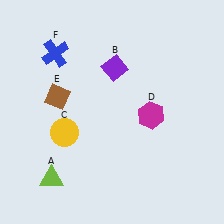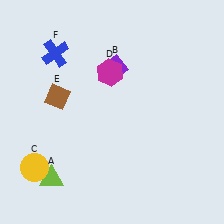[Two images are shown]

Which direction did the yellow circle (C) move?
The yellow circle (C) moved down.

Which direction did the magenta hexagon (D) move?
The magenta hexagon (D) moved up.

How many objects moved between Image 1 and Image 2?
2 objects moved between the two images.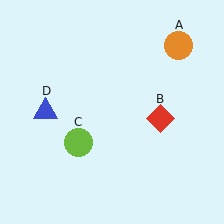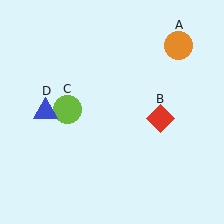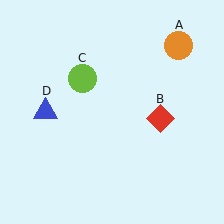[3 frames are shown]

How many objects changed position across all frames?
1 object changed position: lime circle (object C).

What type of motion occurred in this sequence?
The lime circle (object C) rotated clockwise around the center of the scene.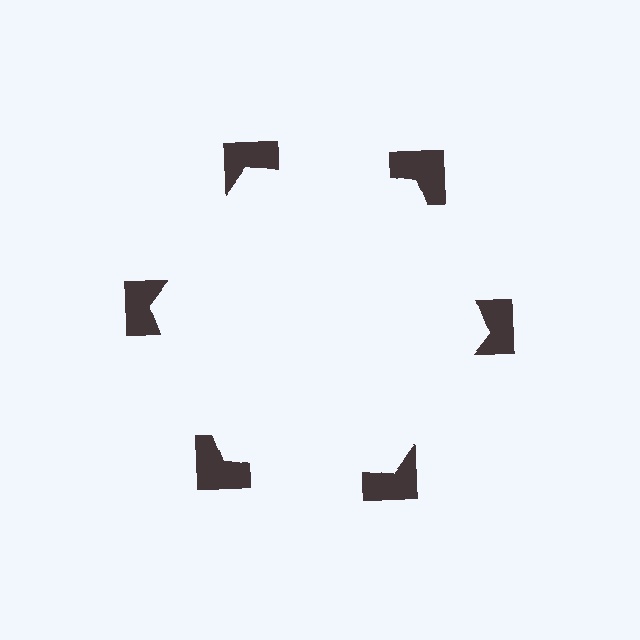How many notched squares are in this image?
There are 6 — one at each vertex of the illusory hexagon.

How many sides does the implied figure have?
6 sides.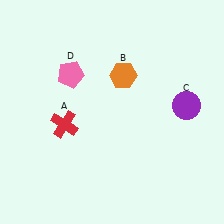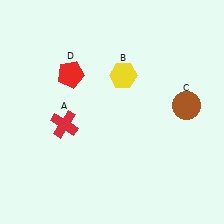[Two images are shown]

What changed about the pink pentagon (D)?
In Image 1, D is pink. In Image 2, it changed to red.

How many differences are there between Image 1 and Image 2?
There are 3 differences between the two images.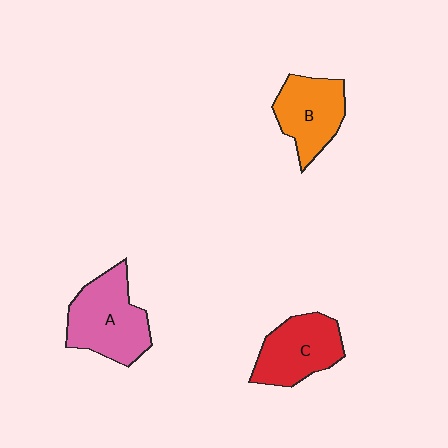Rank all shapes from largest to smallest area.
From largest to smallest: A (pink), C (red), B (orange).